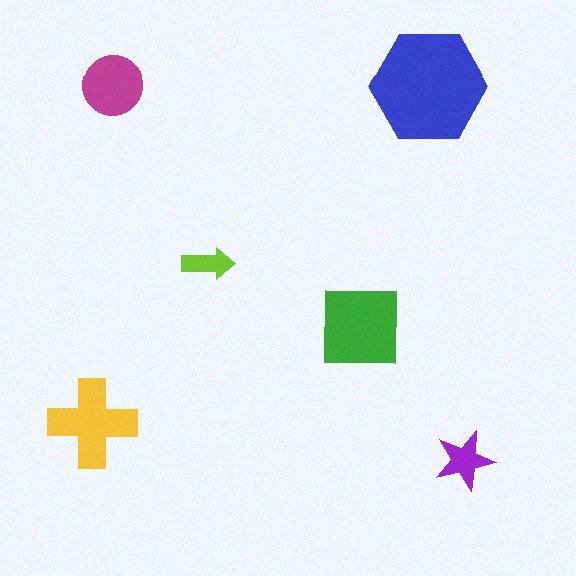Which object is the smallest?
The lime arrow.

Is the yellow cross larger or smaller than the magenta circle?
Larger.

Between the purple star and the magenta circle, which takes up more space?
The magenta circle.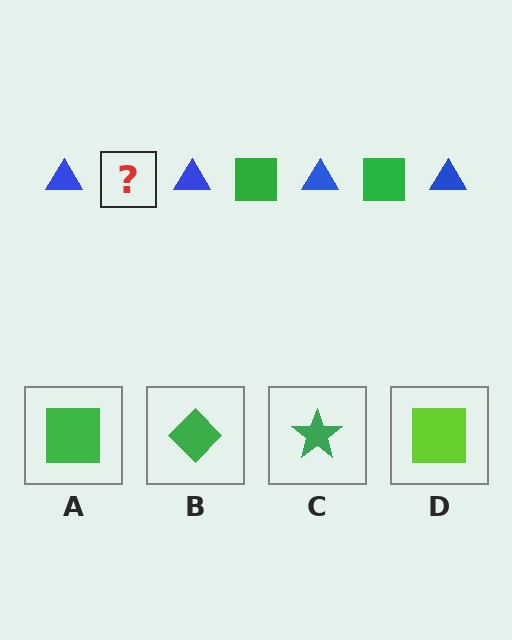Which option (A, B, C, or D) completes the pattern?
A.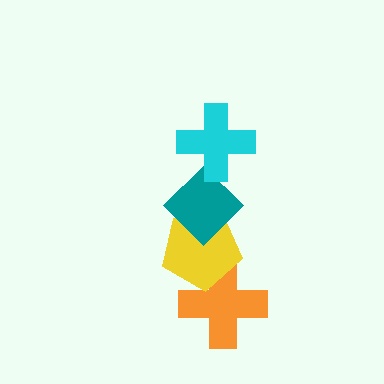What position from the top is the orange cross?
The orange cross is 4th from the top.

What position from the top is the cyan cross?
The cyan cross is 1st from the top.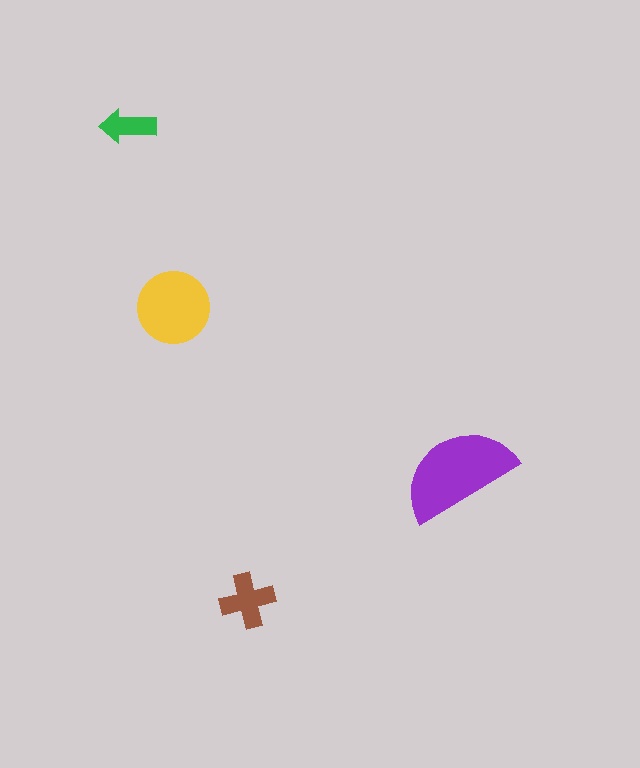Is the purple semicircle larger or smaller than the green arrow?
Larger.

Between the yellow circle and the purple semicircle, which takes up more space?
The purple semicircle.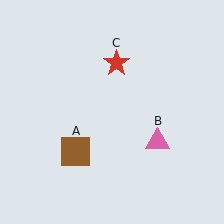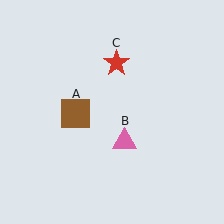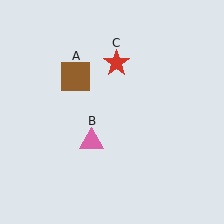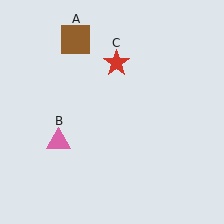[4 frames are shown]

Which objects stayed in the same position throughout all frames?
Red star (object C) remained stationary.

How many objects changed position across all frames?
2 objects changed position: brown square (object A), pink triangle (object B).